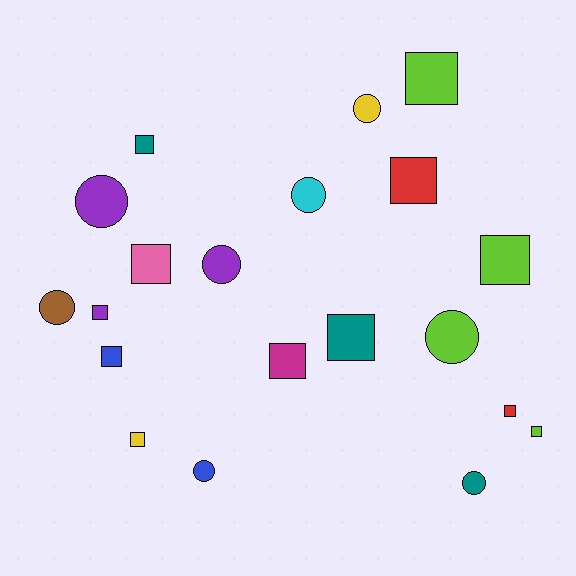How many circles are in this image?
There are 8 circles.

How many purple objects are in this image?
There are 3 purple objects.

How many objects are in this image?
There are 20 objects.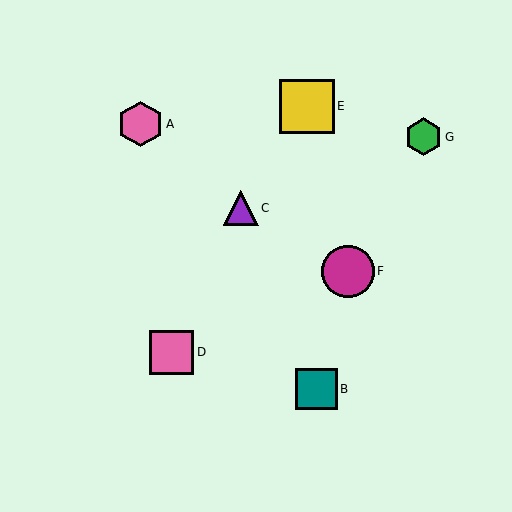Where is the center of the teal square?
The center of the teal square is at (316, 389).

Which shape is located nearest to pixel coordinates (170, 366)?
The pink square (labeled D) at (172, 352) is nearest to that location.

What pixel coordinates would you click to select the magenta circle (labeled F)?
Click at (348, 271) to select the magenta circle F.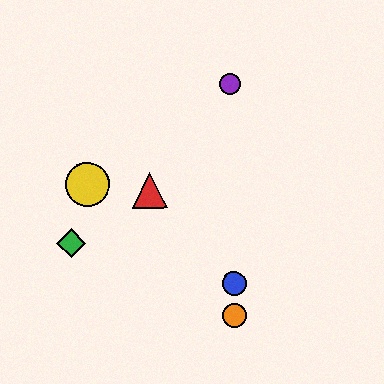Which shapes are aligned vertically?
The blue circle, the purple circle, the orange circle are aligned vertically.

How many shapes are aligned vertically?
3 shapes (the blue circle, the purple circle, the orange circle) are aligned vertically.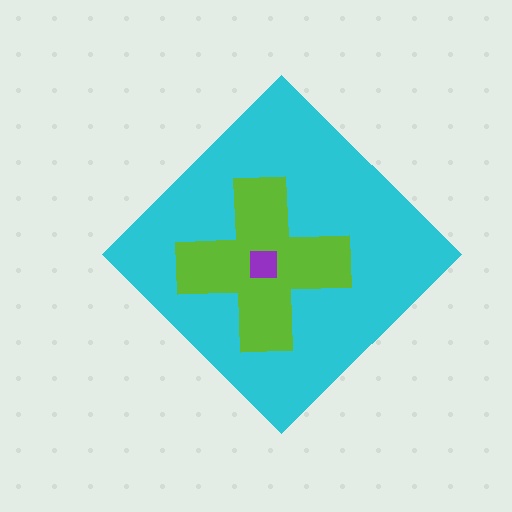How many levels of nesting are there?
3.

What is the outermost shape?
The cyan diamond.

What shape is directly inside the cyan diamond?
The lime cross.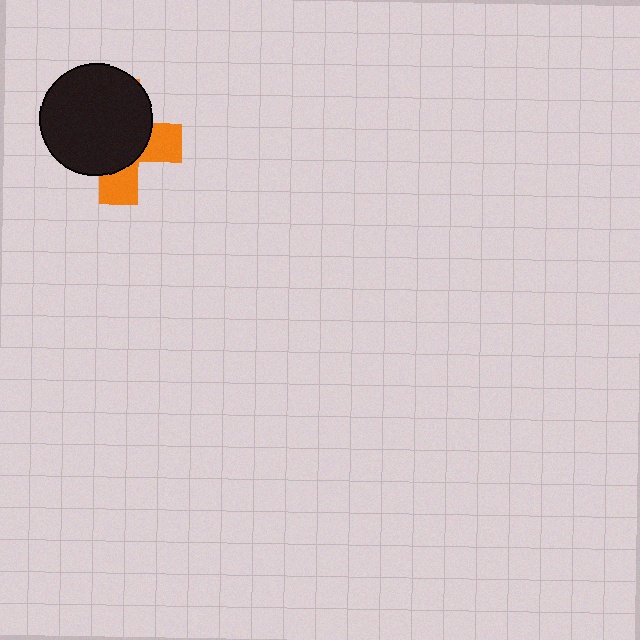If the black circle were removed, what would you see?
You would see the complete orange cross.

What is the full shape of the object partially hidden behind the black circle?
The partially hidden object is an orange cross.